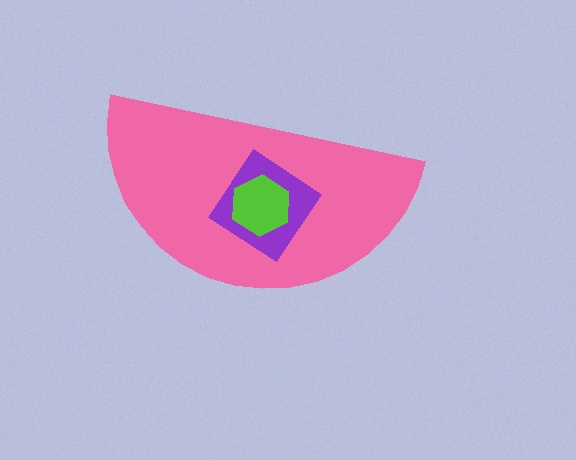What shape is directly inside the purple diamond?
The lime hexagon.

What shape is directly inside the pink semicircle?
The purple diamond.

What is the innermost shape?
The lime hexagon.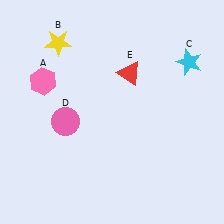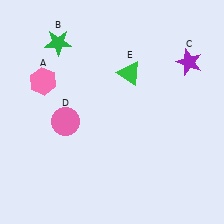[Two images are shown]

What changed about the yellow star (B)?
In Image 1, B is yellow. In Image 2, it changed to green.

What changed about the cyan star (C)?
In Image 1, C is cyan. In Image 2, it changed to purple.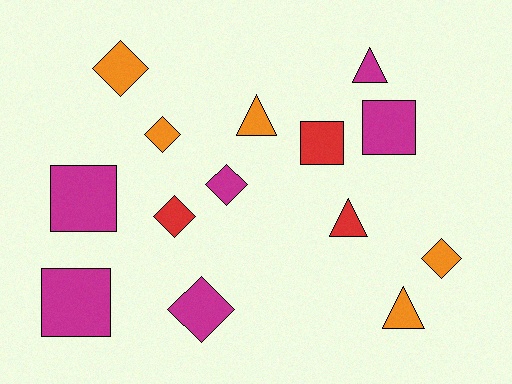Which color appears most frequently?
Magenta, with 6 objects.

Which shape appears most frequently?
Diamond, with 6 objects.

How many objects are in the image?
There are 14 objects.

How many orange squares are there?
There are no orange squares.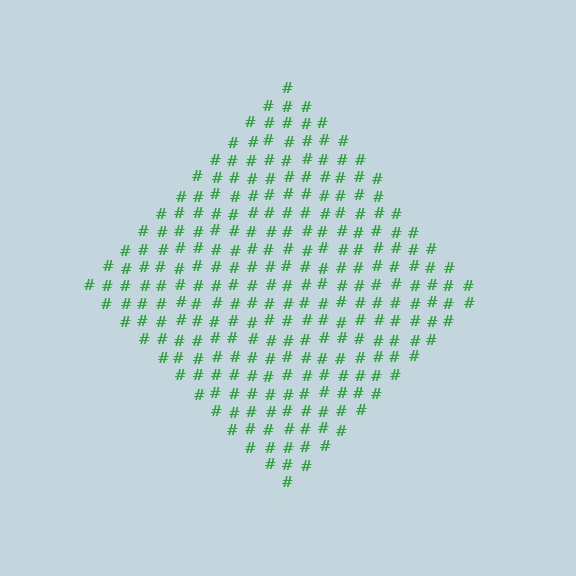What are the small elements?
The small elements are hash symbols.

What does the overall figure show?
The overall figure shows a diamond.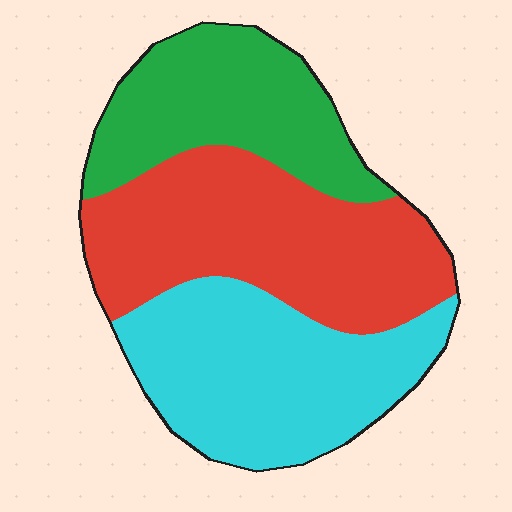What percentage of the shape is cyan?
Cyan takes up about one third (1/3) of the shape.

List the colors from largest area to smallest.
From largest to smallest: red, cyan, green.